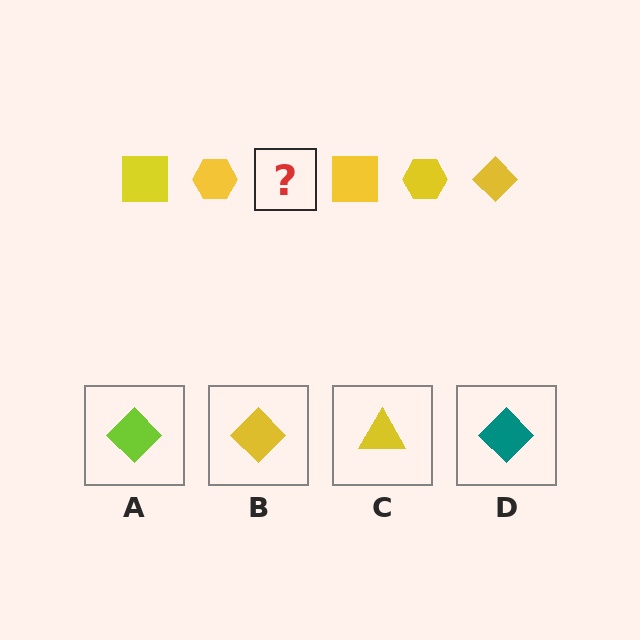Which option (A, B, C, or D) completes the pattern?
B.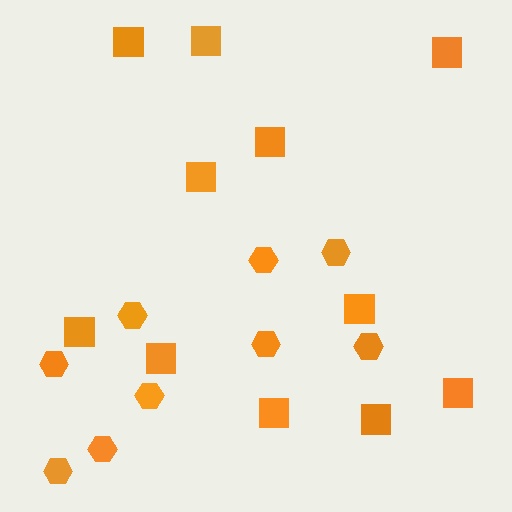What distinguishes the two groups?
There are 2 groups: one group of hexagons (9) and one group of squares (11).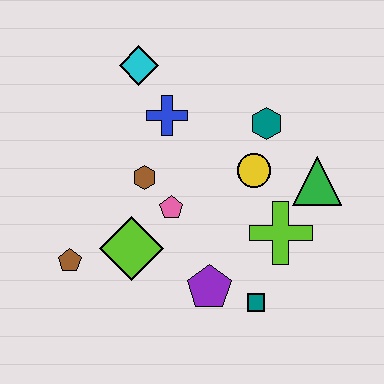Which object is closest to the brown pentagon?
The lime diamond is closest to the brown pentagon.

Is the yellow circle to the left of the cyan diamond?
No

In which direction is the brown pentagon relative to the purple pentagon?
The brown pentagon is to the left of the purple pentagon.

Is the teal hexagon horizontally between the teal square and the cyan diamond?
No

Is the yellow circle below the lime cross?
No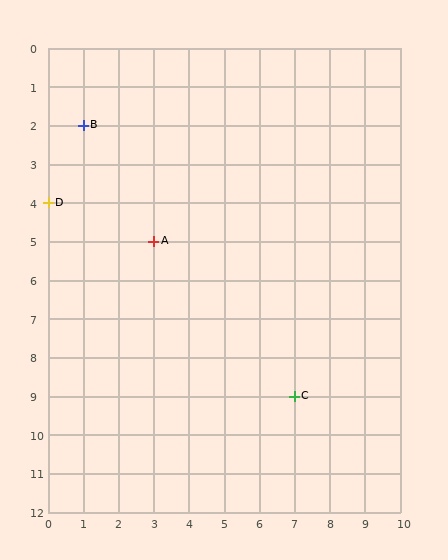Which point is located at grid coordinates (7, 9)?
Point C is at (7, 9).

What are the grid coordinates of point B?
Point B is at grid coordinates (1, 2).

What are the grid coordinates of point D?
Point D is at grid coordinates (0, 4).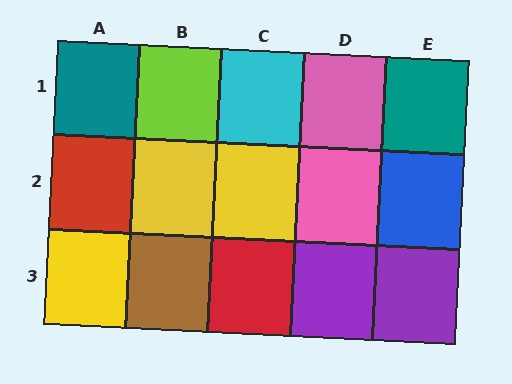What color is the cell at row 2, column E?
Blue.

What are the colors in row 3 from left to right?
Yellow, brown, red, purple, purple.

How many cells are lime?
1 cell is lime.